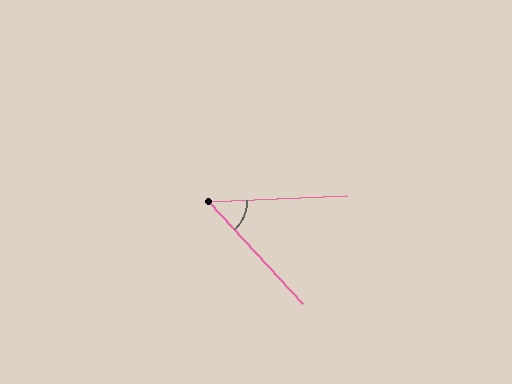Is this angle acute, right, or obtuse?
It is acute.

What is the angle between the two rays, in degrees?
Approximately 50 degrees.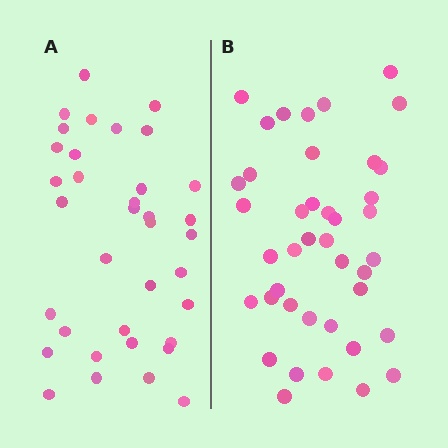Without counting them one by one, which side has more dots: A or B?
Region B (the right region) has more dots.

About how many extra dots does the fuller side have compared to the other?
Region B has about 5 more dots than region A.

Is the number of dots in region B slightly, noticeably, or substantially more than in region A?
Region B has only slightly more — the two regions are fairly close. The ratio is roughly 1.1 to 1.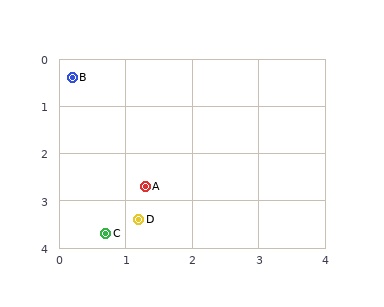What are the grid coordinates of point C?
Point C is at approximately (0.7, 3.7).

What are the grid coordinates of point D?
Point D is at approximately (1.2, 3.4).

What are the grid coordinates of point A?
Point A is at approximately (1.3, 2.7).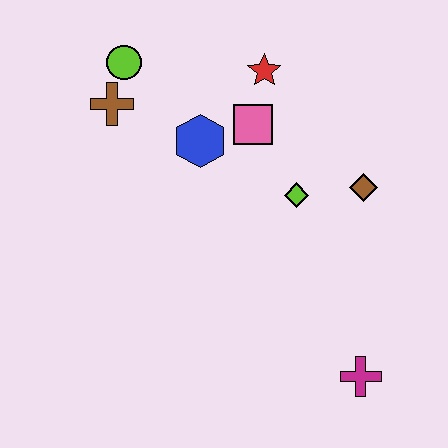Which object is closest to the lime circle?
The brown cross is closest to the lime circle.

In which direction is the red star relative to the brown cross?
The red star is to the right of the brown cross.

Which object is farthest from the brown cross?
The magenta cross is farthest from the brown cross.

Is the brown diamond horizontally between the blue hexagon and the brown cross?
No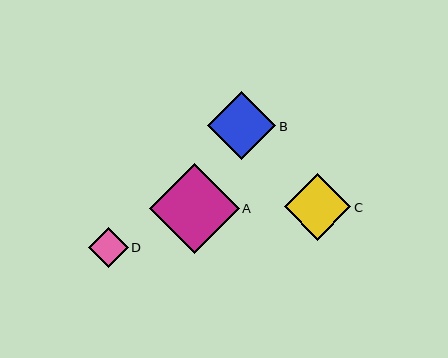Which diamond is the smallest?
Diamond D is the smallest with a size of approximately 40 pixels.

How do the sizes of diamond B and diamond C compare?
Diamond B and diamond C are approximately the same size.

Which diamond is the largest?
Diamond A is the largest with a size of approximately 90 pixels.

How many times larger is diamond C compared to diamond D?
Diamond C is approximately 1.6 times the size of diamond D.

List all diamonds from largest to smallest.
From largest to smallest: A, B, C, D.